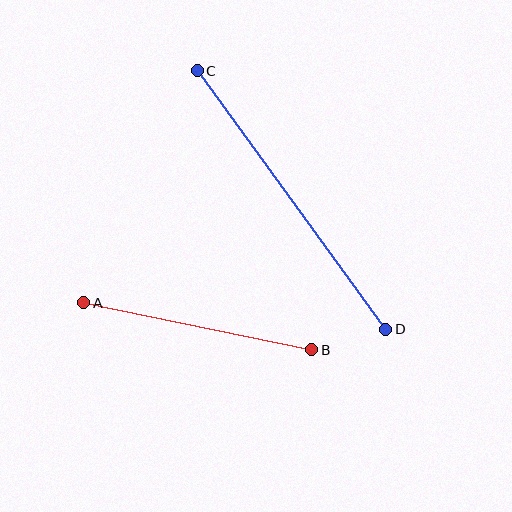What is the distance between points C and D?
The distance is approximately 320 pixels.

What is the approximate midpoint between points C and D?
The midpoint is at approximately (291, 200) pixels.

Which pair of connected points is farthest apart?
Points C and D are farthest apart.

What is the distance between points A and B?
The distance is approximately 233 pixels.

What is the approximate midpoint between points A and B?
The midpoint is at approximately (198, 326) pixels.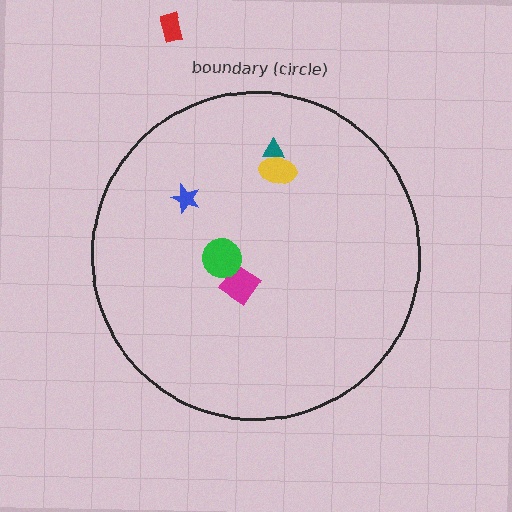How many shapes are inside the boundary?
5 inside, 1 outside.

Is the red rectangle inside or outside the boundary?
Outside.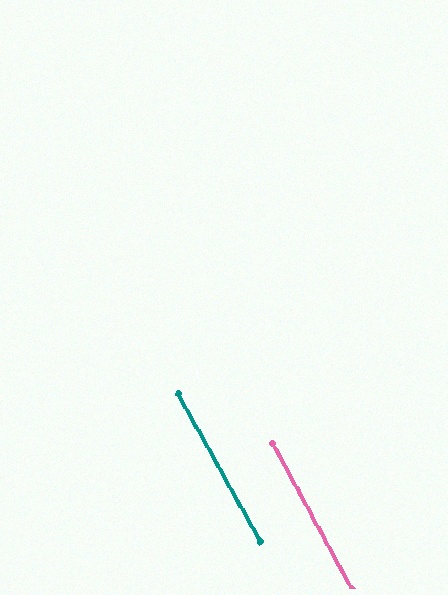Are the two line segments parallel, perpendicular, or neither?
Parallel — their directions differ by only 0.9°.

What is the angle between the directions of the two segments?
Approximately 1 degree.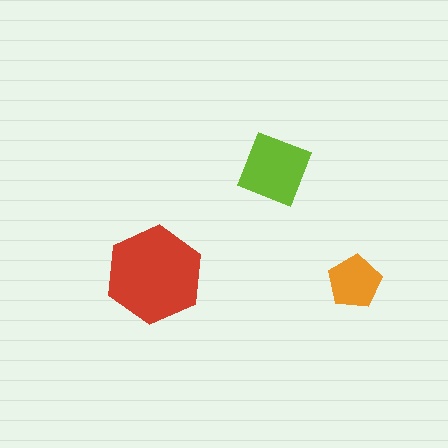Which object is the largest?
The red hexagon.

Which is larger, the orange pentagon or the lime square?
The lime square.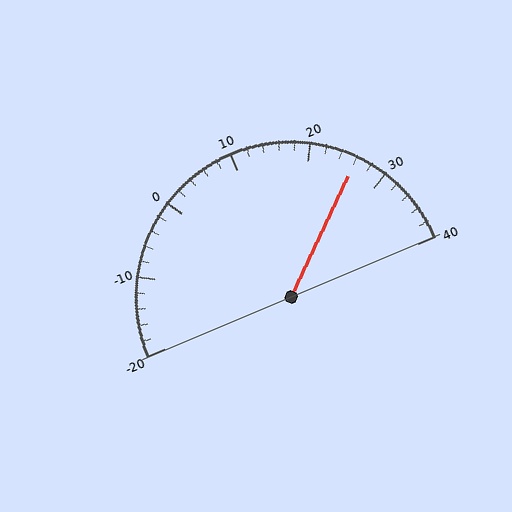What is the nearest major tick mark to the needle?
The nearest major tick mark is 30.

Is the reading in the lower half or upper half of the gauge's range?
The reading is in the upper half of the range (-20 to 40).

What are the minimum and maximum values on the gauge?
The gauge ranges from -20 to 40.